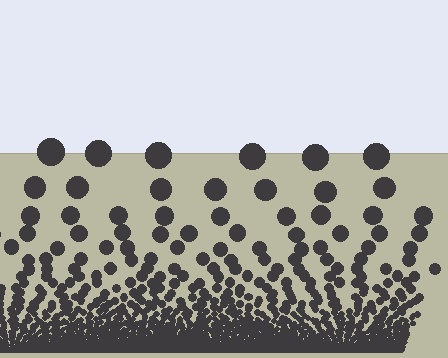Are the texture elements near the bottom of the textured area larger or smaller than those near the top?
Smaller. The gradient is inverted — elements near the bottom are smaller and denser.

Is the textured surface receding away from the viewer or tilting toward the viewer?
The surface appears to tilt toward the viewer. Texture elements get larger and sparser toward the top.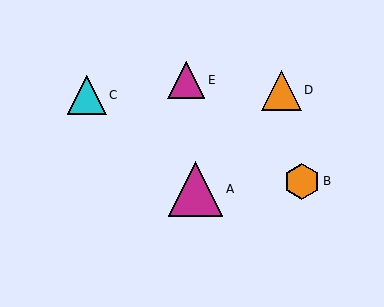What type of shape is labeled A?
Shape A is a magenta triangle.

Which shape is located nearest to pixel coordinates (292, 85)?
The orange triangle (labeled D) at (281, 90) is nearest to that location.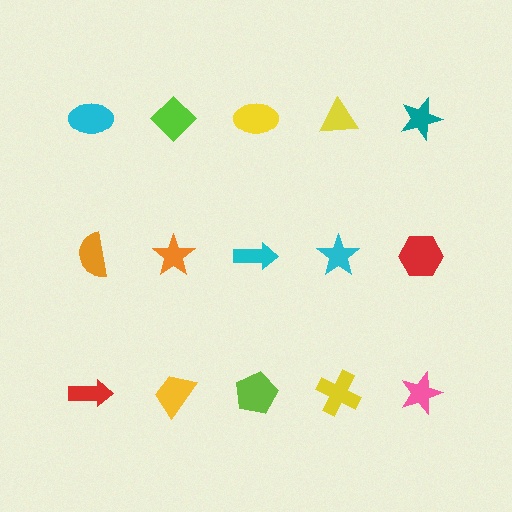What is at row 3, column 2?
A yellow trapezoid.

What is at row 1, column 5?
A teal star.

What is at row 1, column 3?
A yellow ellipse.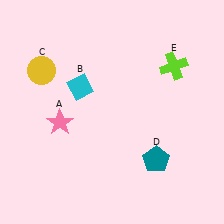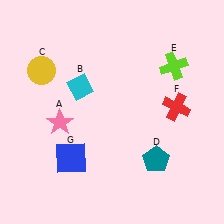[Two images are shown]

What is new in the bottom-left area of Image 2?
A blue square (G) was added in the bottom-left area of Image 2.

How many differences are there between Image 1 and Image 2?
There are 2 differences between the two images.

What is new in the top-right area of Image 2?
A red cross (F) was added in the top-right area of Image 2.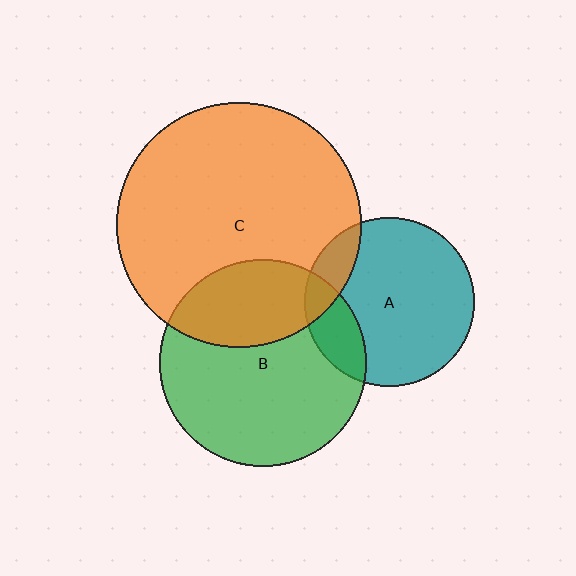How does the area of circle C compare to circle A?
Approximately 2.1 times.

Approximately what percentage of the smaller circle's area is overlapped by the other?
Approximately 30%.